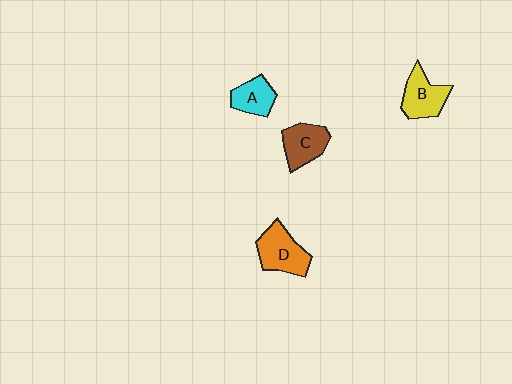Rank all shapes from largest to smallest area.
From largest to smallest: D (orange), B (yellow), C (brown), A (cyan).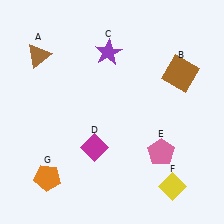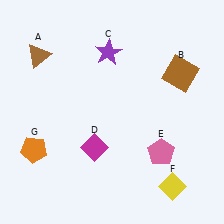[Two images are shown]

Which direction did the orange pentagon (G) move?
The orange pentagon (G) moved up.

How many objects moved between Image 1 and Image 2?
1 object moved between the two images.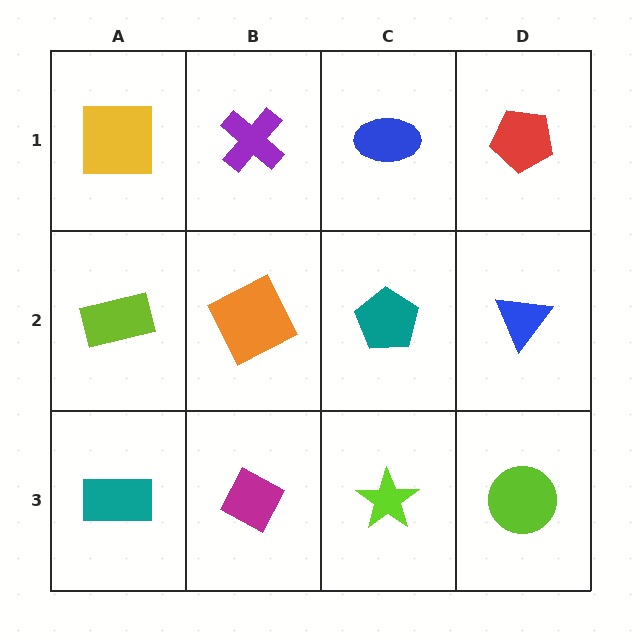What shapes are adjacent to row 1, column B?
An orange square (row 2, column B), a yellow square (row 1, column A), a blue ellipse (row 1, column C).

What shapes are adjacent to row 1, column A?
A lime rectangle (row 2, column A), a purple cross (row 1, column B).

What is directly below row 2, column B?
A magenta diamond.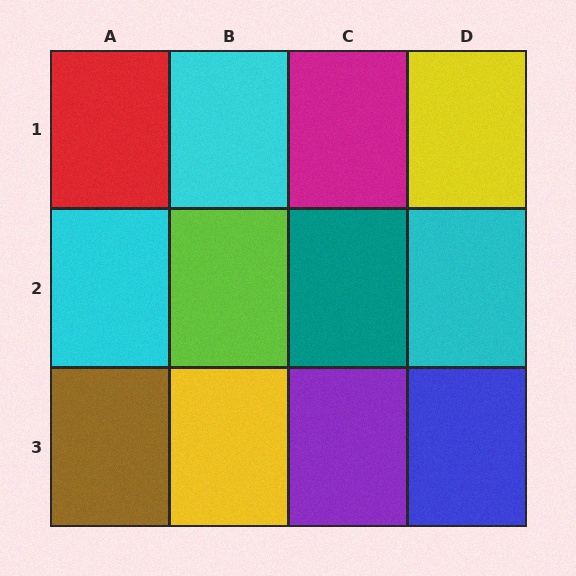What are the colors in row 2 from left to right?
Cyan, lime, teal, cyan.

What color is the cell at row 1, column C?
Magenta.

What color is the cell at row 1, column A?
Red.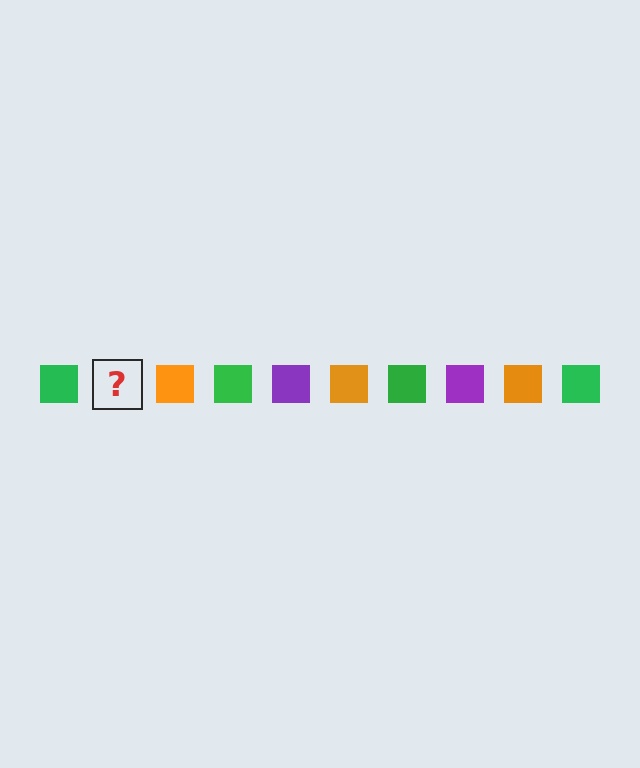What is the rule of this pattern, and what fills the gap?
The rule is that the pattern cycles through green, purple, orange squares. The gap should be filled with a purple square.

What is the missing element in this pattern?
The missing element is a purple square.